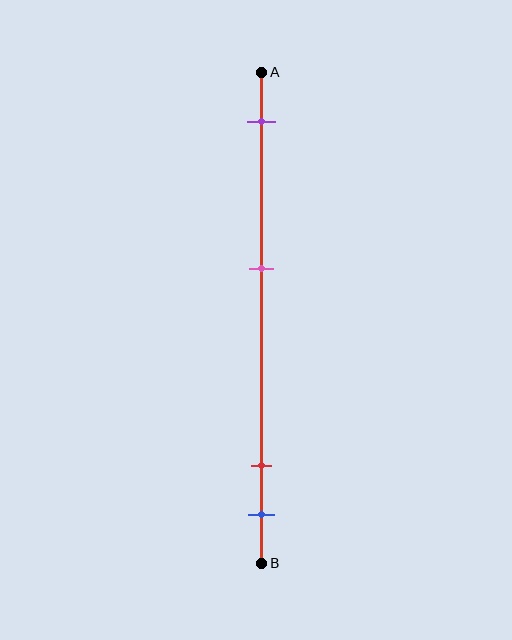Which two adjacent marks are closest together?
The red and blue marks are the closest adjacent pair.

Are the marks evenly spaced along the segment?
No, the marks are not evenly spaced.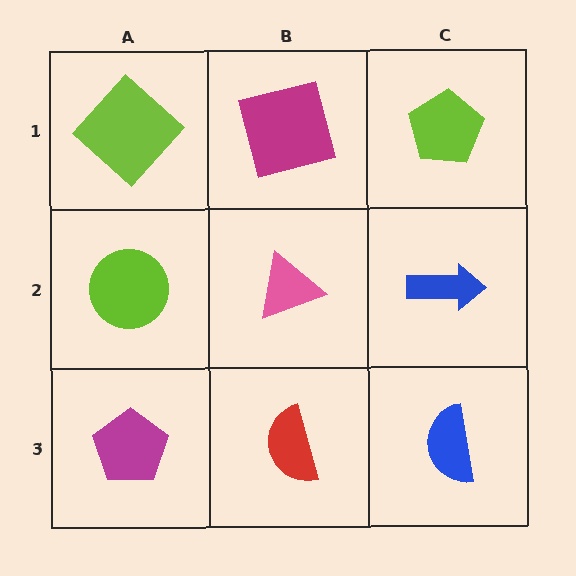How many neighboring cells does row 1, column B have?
3.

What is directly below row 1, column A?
A lime circle.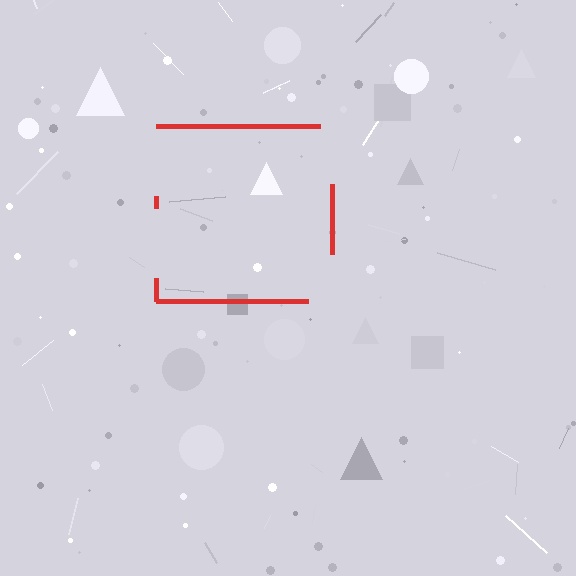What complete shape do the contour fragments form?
The contour fragments form a square.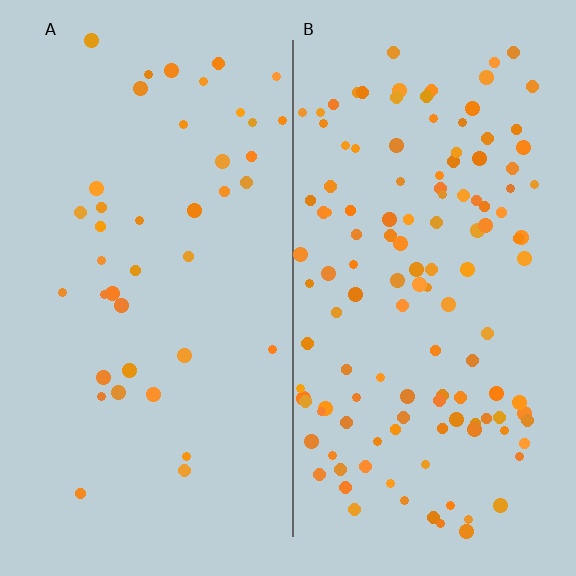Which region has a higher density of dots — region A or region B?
B (the right).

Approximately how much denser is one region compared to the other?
Approximately 3.2× — region B over region A.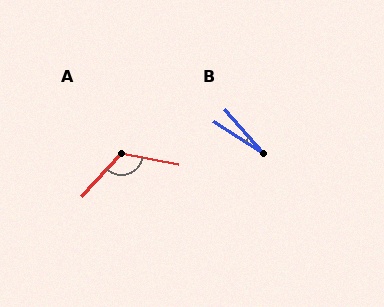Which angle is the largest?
A, at approximately 122 degrees.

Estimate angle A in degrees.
Approximately 122 degrees.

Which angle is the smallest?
B, at approximately 16 degrees.